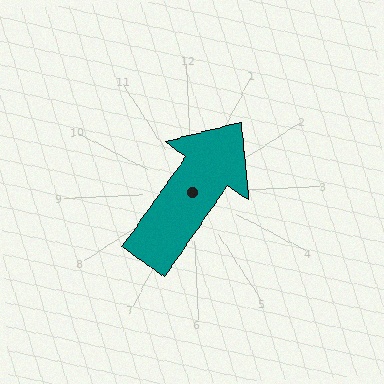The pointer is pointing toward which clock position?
Roughly 1 o'clock.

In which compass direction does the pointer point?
Northeast.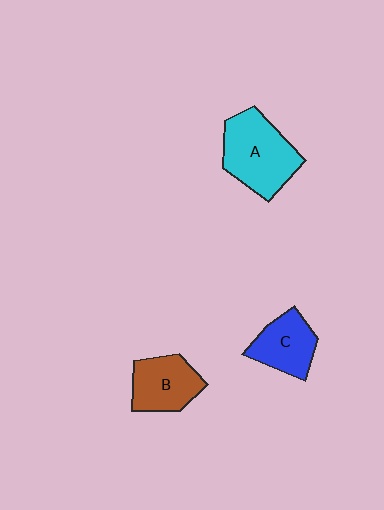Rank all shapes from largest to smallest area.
From largest to smallest: A (cyan), B (brown), C (blue).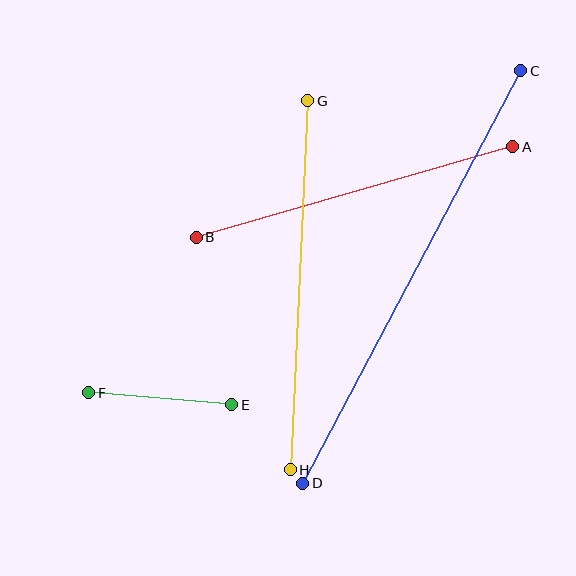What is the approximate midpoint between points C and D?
The midpoint is at approximately (412, 277) pixels.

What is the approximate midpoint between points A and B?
The midpoint is at approximately (355, 192) pixels.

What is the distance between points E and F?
The distance is approximately 144 pixels.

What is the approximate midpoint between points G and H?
The midpoint is at approximately (299, 285) pixels.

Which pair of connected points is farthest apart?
Points C and D are farthest apart.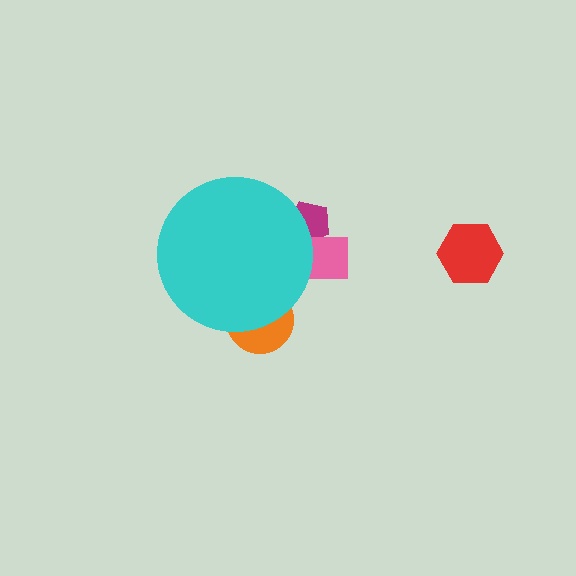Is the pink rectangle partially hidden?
Yes, the pink rectangle is partially hidden behind the cyan circle.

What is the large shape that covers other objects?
A cyan circle.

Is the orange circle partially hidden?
Yes, the orange circle is partially hidden behind the cyan circle.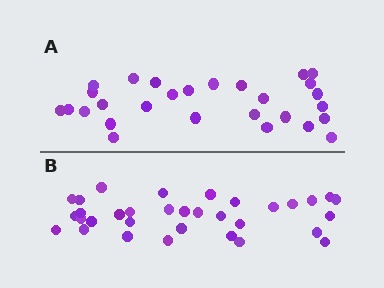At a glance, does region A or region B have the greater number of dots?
Region B (the bottom region) has more dots.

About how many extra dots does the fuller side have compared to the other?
Region B has about 5 more dots than region A.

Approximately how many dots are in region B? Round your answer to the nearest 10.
About 30 dots. (The exact count is 33, which rounds to 30.)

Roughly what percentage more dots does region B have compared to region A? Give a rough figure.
About 20% more.